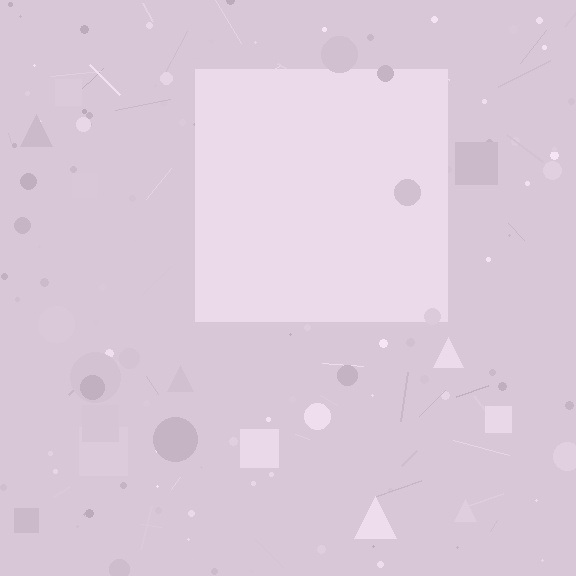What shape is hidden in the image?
A square is hidden in the image.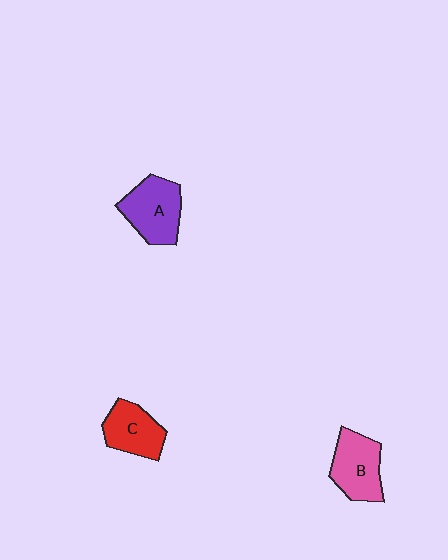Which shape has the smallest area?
Shape C (red).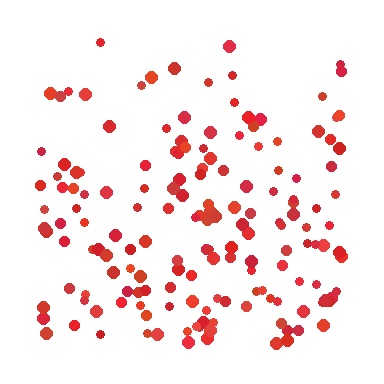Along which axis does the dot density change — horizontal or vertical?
Vertical.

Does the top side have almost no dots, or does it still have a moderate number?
Still a moderate number, just noticeably fewer than the bottom.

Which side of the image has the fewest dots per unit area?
The top.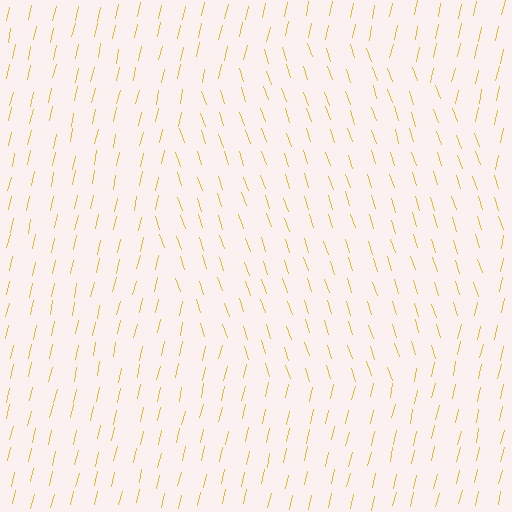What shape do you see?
I see a circle.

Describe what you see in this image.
The image is filled with small yellow line segments. A circle region in the image has lines oriented differently from the surrounding lines, creating a visible texture boundary.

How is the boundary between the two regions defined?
The boundary is defined purely by a change in line orientation (approximately 31 degrees difference). All lines are the same color and thickness.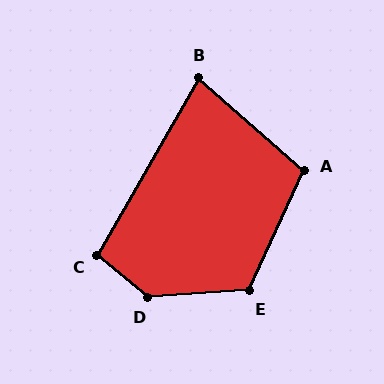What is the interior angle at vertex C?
Approximately 100 degrees (obtuse).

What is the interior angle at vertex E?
Approximately 118 degrees (obtuse).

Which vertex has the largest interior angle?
D, at approximately 137 degrees.